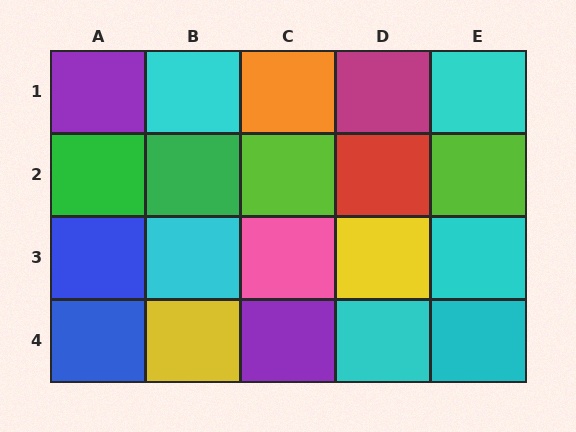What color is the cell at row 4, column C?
Purple.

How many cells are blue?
2 cells are blue.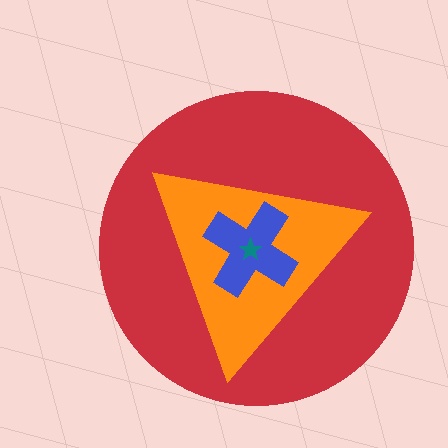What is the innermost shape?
The teal star.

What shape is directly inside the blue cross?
The teal star.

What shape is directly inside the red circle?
The orange triangle.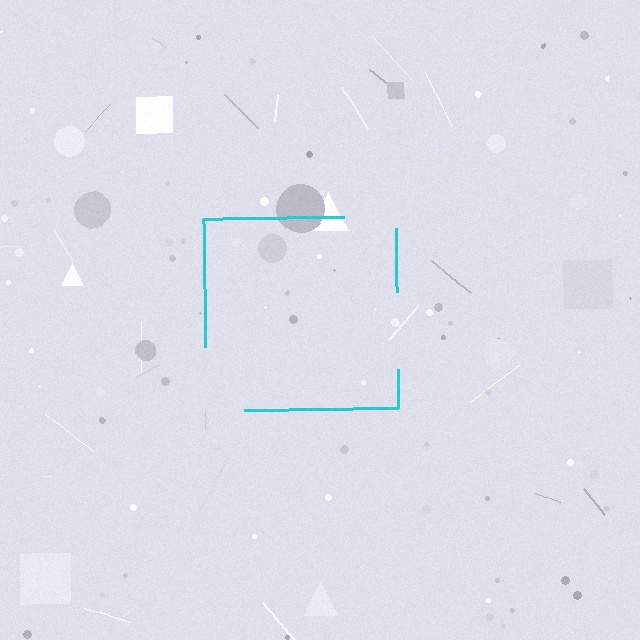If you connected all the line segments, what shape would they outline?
They would outline a square.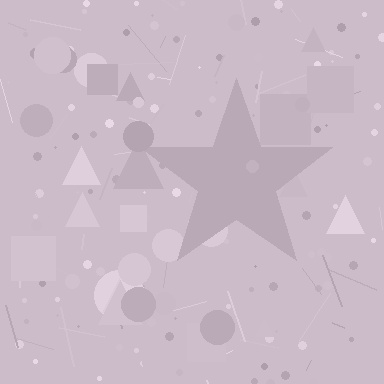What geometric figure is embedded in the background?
A star is embedded in the background.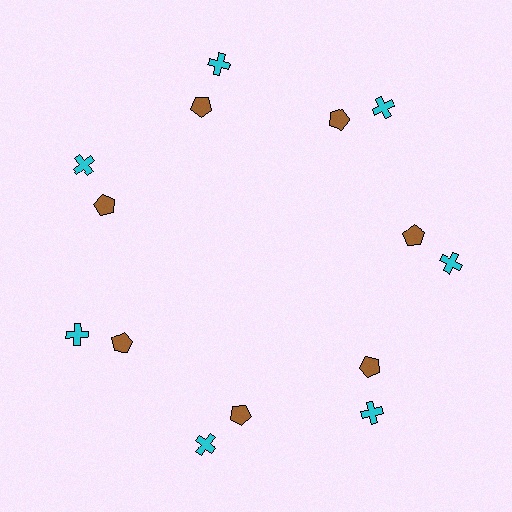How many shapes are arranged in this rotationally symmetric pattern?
There are 14 shapes, arranged in 7 groups of 2.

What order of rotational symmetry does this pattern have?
This pattern has 7-fold rotational symmetry.